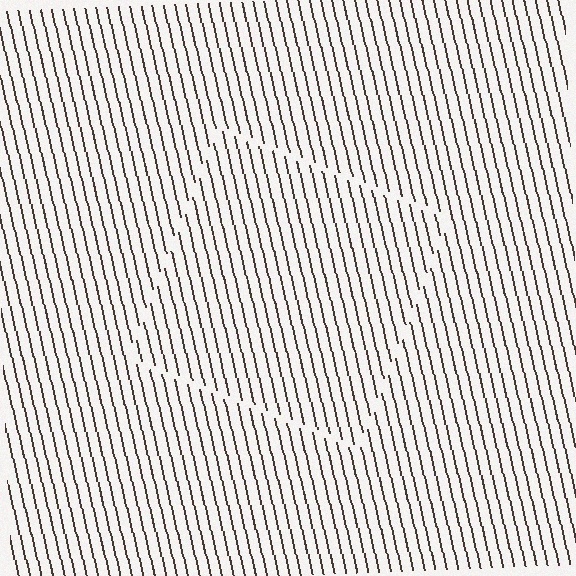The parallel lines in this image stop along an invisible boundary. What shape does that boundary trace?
An illusory square. The interior of the shape contains the same grating, shifted by half a period — the contour is defined by the phase discontinuity where line-ends from the inner and outer gratings abut.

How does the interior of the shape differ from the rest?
The interior of the shape contains the same grating, shifted by half a period — the contour is defined by the phase discontinuity where line-ends from the inner and outer gratings abut.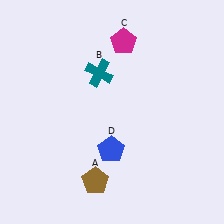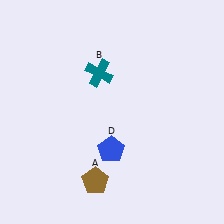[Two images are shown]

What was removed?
The magenta pentagon (C) was removed in Image 2.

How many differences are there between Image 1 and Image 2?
There is 1 difference between the two images.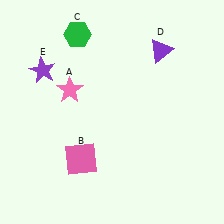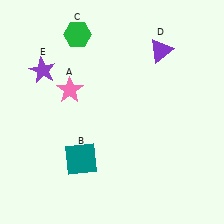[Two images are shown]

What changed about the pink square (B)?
In Image 1, B is pink. In Image 2, it changed to teal.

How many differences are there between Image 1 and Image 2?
There is 1 difference between the two images.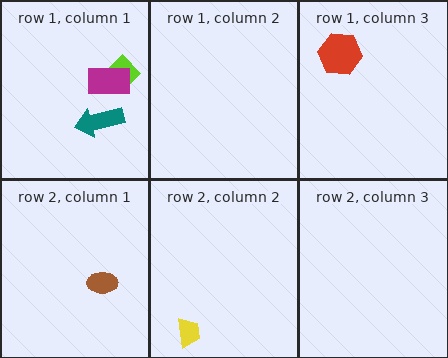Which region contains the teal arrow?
The row 1, column 1 region.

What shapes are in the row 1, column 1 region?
The teal arrow, the lime diamond, the magenta rectangle.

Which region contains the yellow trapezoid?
The row 2, column 2 region.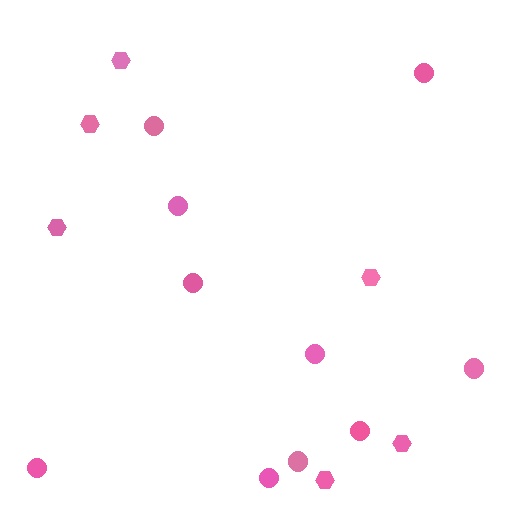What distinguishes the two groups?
There are 2 groups: one group of hexagons (6) and one group of circles (10).